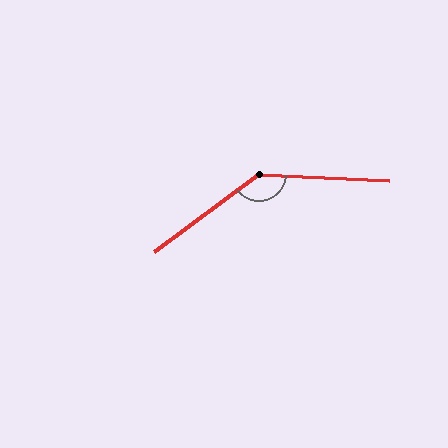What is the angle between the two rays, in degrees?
Approximately 140 degrees.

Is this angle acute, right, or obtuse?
It is obtuse.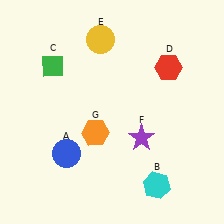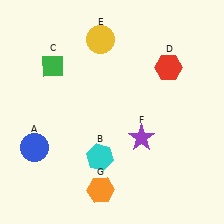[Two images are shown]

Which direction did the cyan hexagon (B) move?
The cyan hexagon (B) moved left.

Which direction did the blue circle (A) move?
The blue circle (A) moved left.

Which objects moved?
The objects that moved are: the blue circle (A), the cyan hexagon (B), the orange hexagon (G).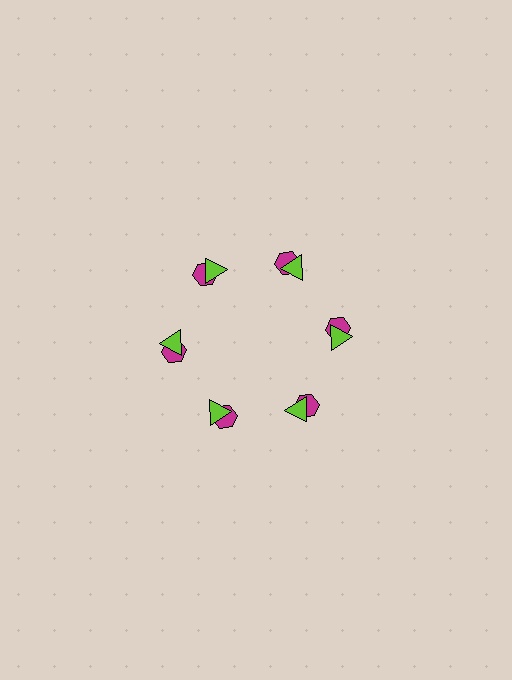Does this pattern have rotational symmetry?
Yes, this pattern has 6-fold rotational symmetry. It looks the same after rotating 60 degrees around the center.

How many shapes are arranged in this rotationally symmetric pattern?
There are 12 shapes, arranged in 6 groups of 2.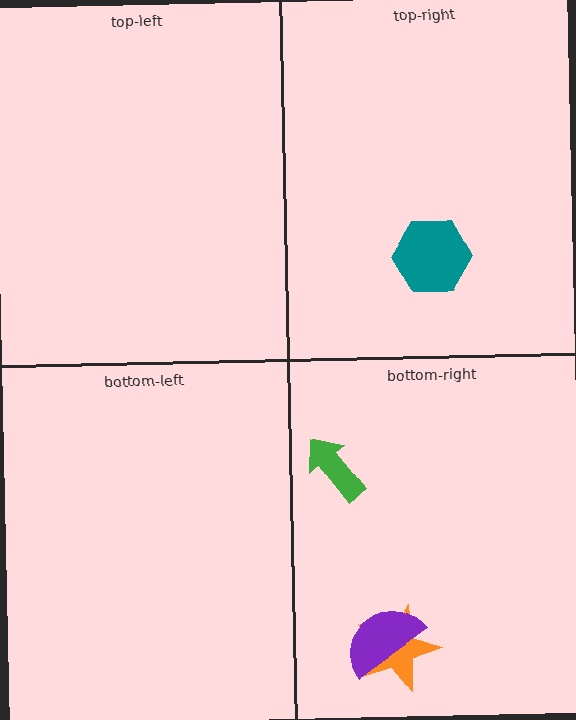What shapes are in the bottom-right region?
The green arrow, the orange star, the purple semicircle.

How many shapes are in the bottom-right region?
3.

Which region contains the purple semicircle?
The bottom-right region.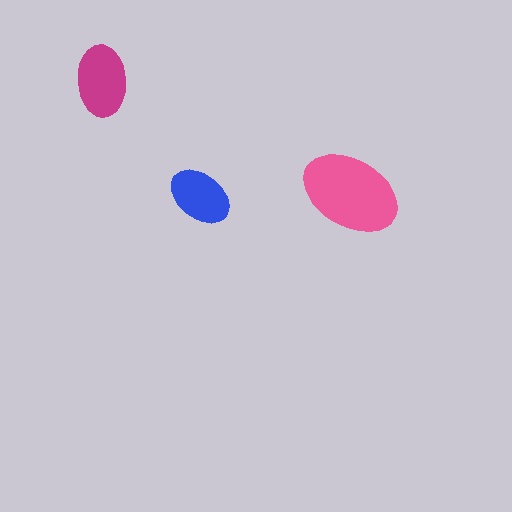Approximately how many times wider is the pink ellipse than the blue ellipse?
About 1.5 times wider.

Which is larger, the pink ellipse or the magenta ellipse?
The pink one.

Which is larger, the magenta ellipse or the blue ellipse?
The magenta one.